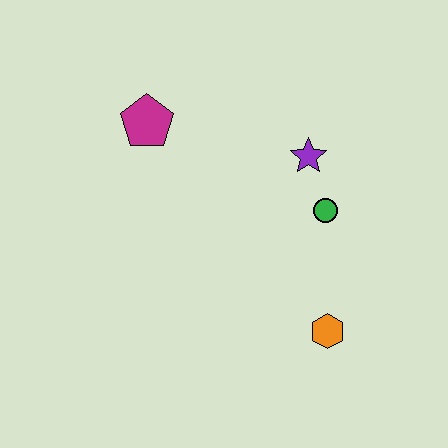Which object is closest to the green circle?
The purple star is closest to the green circle.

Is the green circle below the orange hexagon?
No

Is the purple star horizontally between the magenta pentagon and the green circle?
Yes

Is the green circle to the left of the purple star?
No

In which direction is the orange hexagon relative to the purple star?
The orange hexagon is below the purple star.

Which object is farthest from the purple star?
The orange hexagon is farthest from the purple star.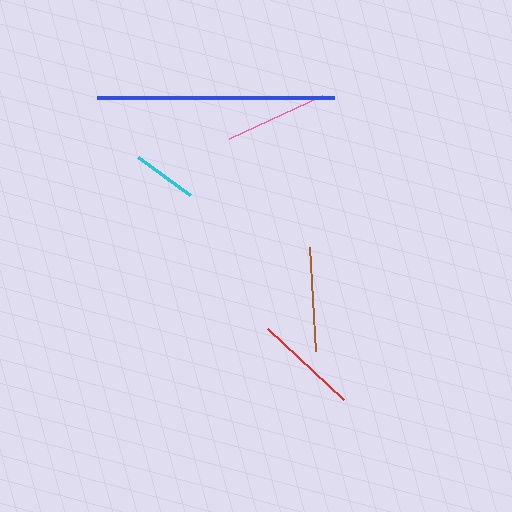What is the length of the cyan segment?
The cyan segment is approximately 65 pixels long.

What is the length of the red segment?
The red segment is approximately 104 pixels long.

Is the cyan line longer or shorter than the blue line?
The blue line is longer than the cyan line.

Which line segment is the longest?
The blue line is the longest at approximately 237 pixels.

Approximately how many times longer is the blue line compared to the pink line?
The blue line is approximately 2.3 times the length of the pink line.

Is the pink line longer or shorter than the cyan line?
The pink line is longer than the cyan line.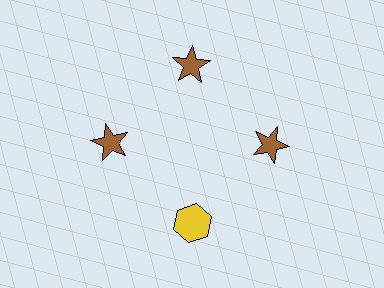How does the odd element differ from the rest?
It differs in both color (yellow instead of brown) and shape (hexagon instead of star).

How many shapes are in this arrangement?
There are 4 shapes arranged in a ring pattern.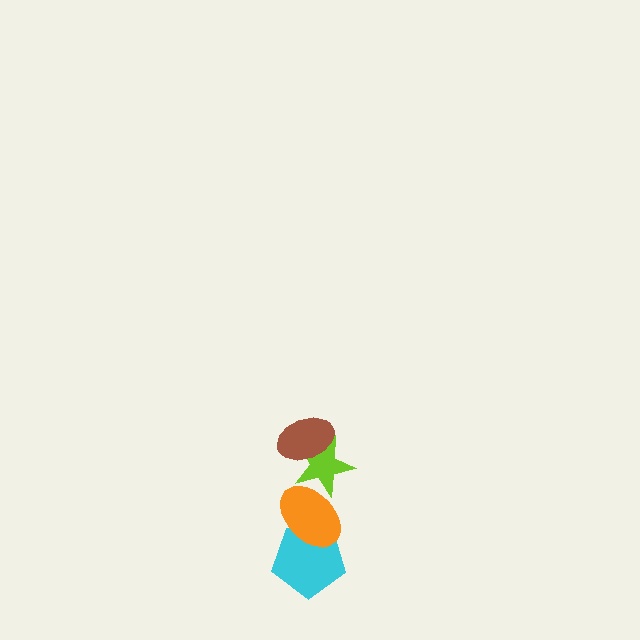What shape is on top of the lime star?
The brown ellipse is on top of the lime star.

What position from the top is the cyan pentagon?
The cyan pentagon is 4th from the top.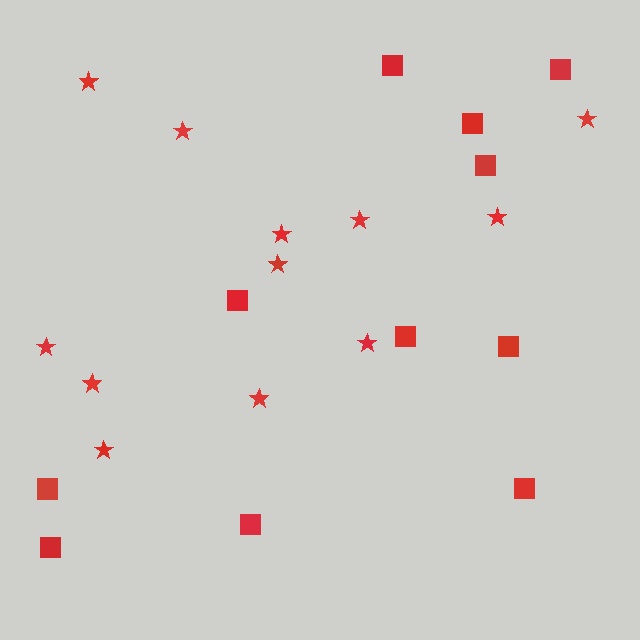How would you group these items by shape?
There are 2 groups: one group of squares (11) and one group of stars (12).